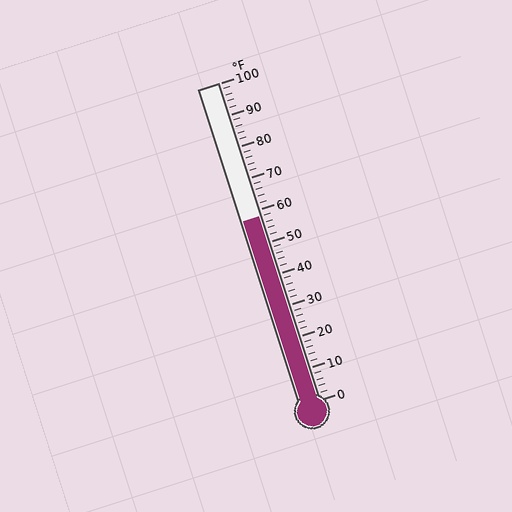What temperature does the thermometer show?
The thermometer shows approximately 58°F.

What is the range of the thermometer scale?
The thermometer scale ranges from 0°F to 100°F.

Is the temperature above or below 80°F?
The temperature is below 80°F.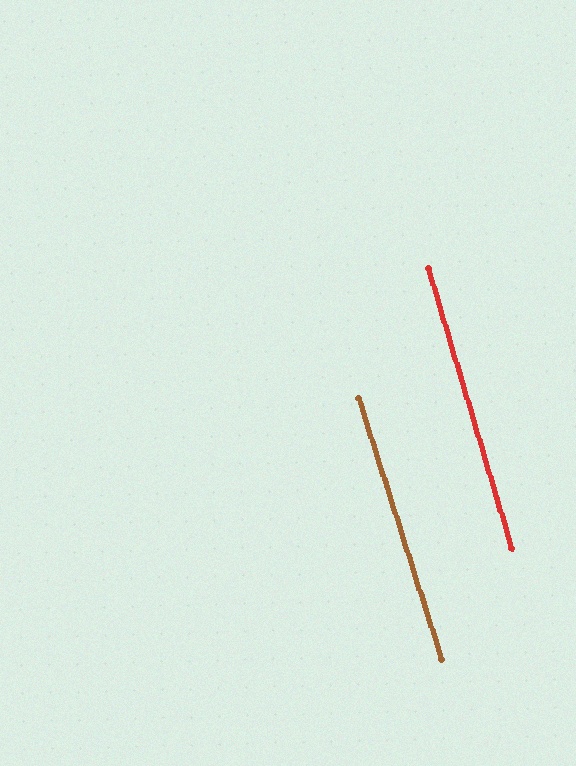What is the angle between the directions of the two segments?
Approximately 1 degree.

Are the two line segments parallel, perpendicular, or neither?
Parallel — their directions differ by only 1.1°.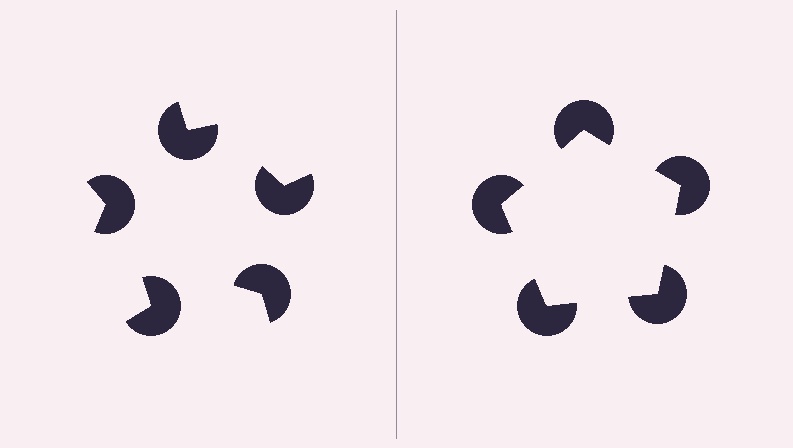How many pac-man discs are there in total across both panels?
10 — 5 on each side.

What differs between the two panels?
The pac-man discs are positioned identically on both sides; only the wedge orientations differ. On the right they align to a pentagon; on the left they are misaligned.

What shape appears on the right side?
An illusory pentagon.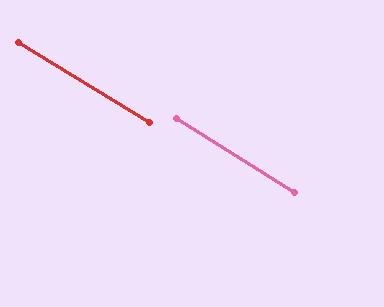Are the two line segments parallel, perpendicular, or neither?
Parallel — their directions differ by only 0.4°.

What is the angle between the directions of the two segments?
Approximately 0 degrees.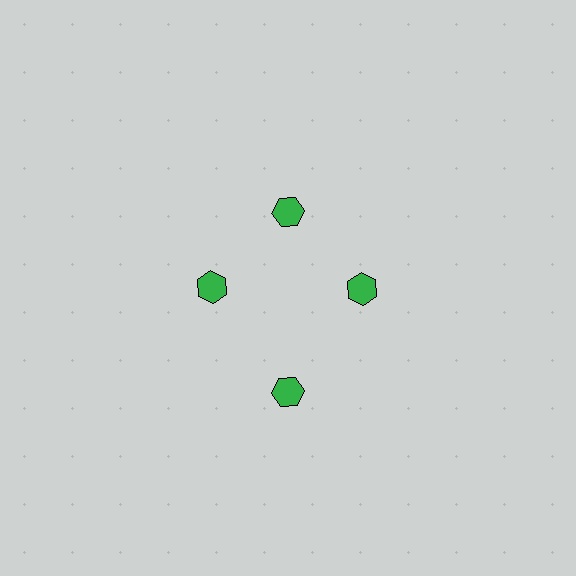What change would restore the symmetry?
The symmetry would be restored by moving it inward, back onto the ring so that all 4 hexagons sit at equal angles and equal distance from the center.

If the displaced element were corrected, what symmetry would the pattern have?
It would have 4-fold rotational symmetry — the pattern would map onto itself every 90 degrees.